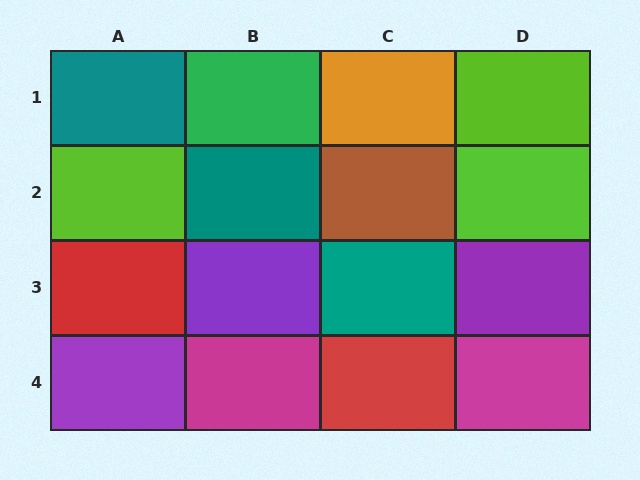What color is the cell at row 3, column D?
Purple.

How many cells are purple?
3 cells are purple.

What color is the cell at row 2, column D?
Lime.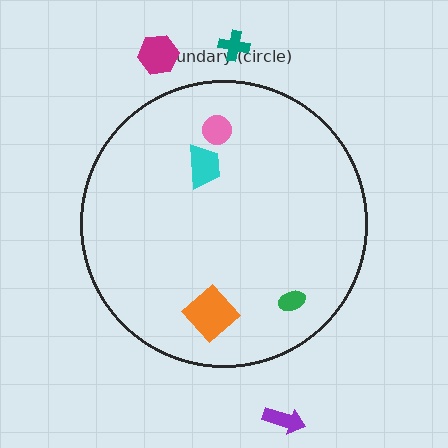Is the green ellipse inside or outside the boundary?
Inside.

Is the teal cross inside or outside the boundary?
Outside.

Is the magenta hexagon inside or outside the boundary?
Outside.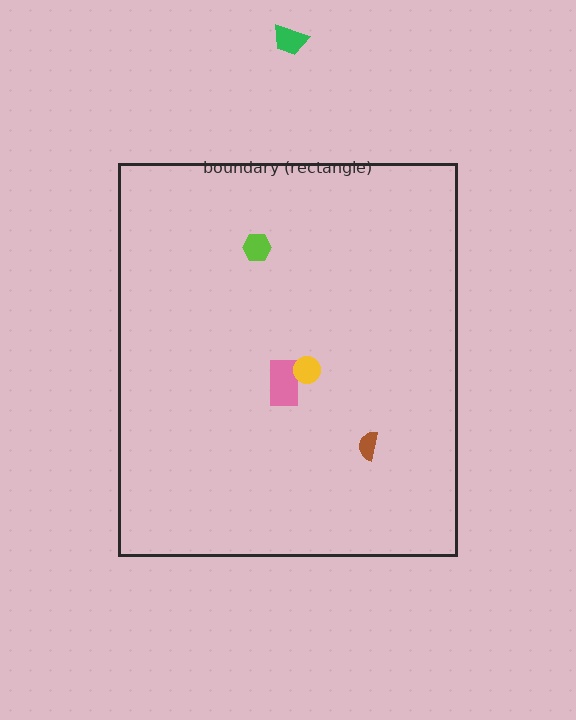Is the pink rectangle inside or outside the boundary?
Inside.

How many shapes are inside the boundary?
4 inside, 1 outside.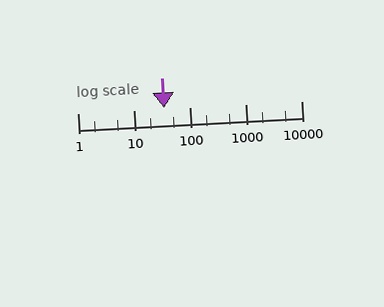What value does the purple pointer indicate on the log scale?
The pointer indicates approximately 35.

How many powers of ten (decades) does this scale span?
The scale spans 4 decades, from 1 to 10000.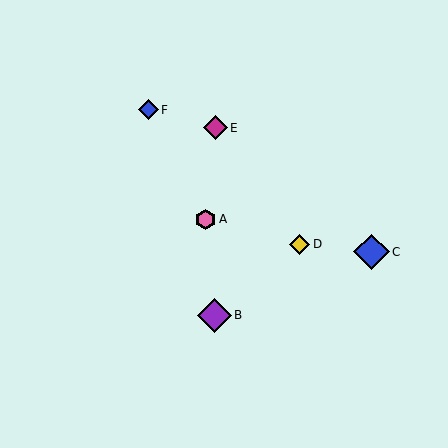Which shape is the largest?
The blue diamond (labeled C) is the largest.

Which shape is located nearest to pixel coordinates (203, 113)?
The magenta diamond (labeled E) at (215, 128) is nearest to that location.